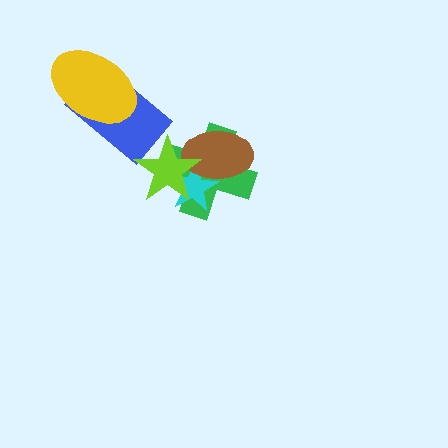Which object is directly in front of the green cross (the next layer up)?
The cyan star is directly in front of the green cross.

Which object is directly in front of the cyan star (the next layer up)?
The brown ellipse is directly in front of the cyan star.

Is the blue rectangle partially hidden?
Yes, it is partially covered by another shape.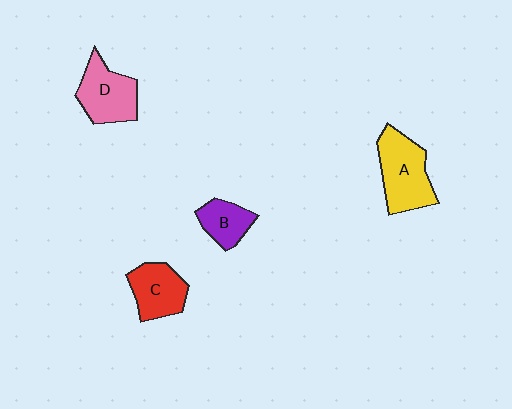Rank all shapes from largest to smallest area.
From largest to smallest: A (yellow), D (pink), C (red), B (purple).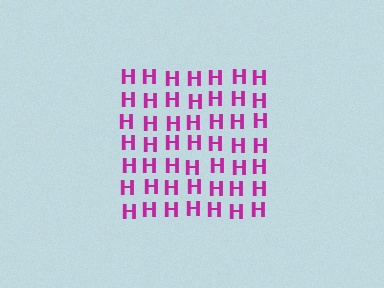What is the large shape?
The large shape is a square.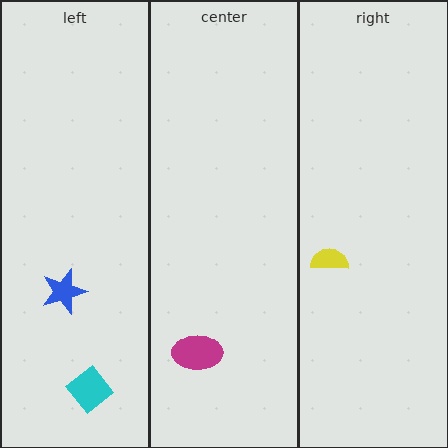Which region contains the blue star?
The left region.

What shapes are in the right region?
The yellow semicircle.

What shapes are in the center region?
The magenta ellipse.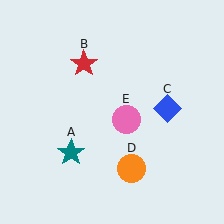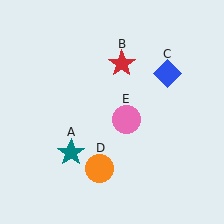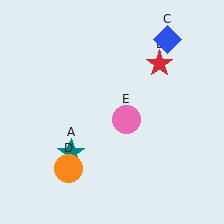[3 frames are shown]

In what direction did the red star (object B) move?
The red star (object B) moved right.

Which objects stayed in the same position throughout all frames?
Teal star (object A) and pink circle (object E) remained stationary.